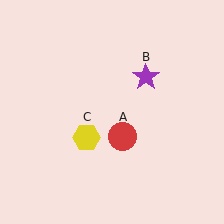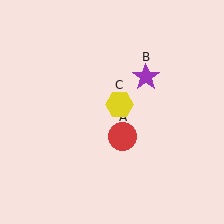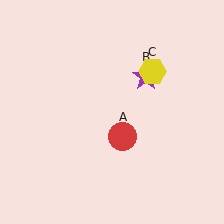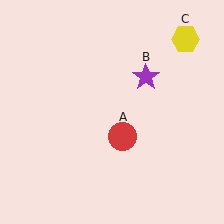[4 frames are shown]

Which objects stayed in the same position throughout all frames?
Red circle (object A) and purple star (object B) remained stationary.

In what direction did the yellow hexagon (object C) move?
The yellow hexagon (object C) moved up and to the right.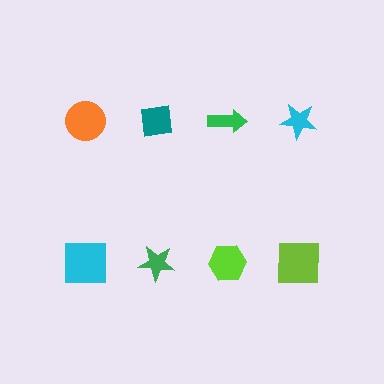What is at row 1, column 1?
An orange circle.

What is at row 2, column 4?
A lime square.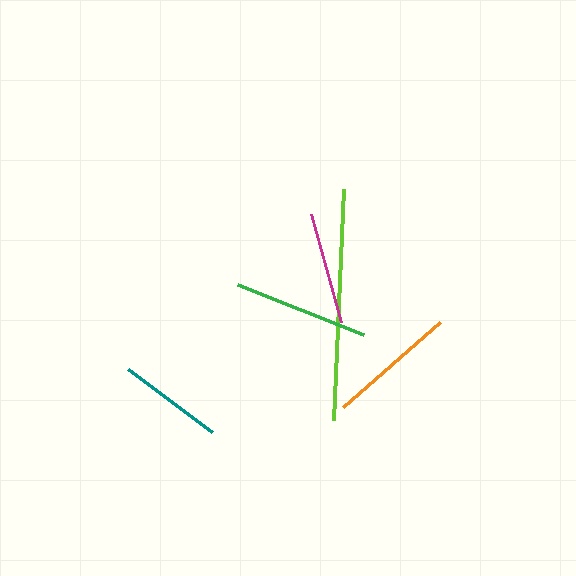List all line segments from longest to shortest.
From longest to shortest: lime, green, orange, magenta, teal.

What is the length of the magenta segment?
The magenta segment is approximately 112 pixels long.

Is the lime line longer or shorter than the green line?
The lime line is longer than the green line.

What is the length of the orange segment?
The orange segment is approximately 129 pixels long.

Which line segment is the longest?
The lime line is the longest at approximately 232 pixels.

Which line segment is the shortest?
The teal line is the shortest at approximately 105 pixels.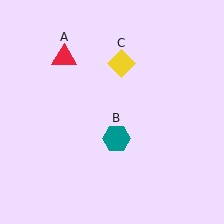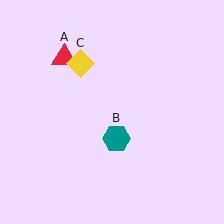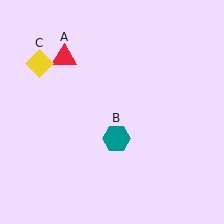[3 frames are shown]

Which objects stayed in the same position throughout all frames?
Red triangle (object A) and teal hexagon (object B) remained stationary.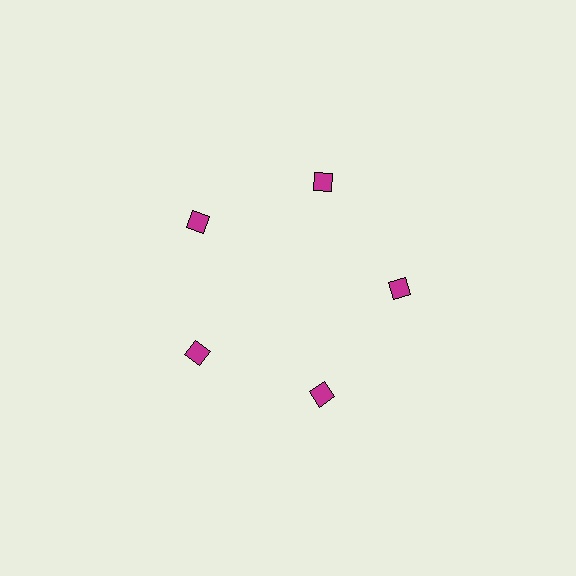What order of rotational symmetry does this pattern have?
This pattern has 5-fold rotational symmetry.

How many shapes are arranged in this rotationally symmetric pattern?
There are 5 shapes, arranged in 5 groups of 1.